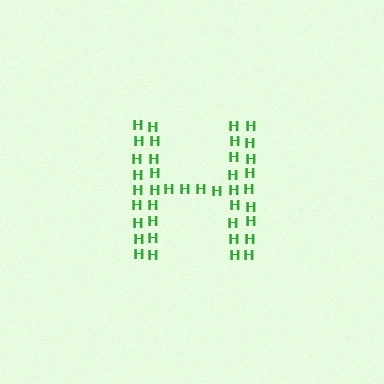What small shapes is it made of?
It is made of small letter H's.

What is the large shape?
The large shape is the letter H.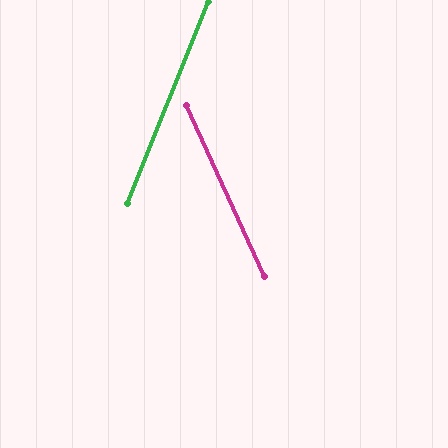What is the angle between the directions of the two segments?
Approximately 46 degrees.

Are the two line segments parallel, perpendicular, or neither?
Neither parallel nor perpendicular — they differ by about 46°.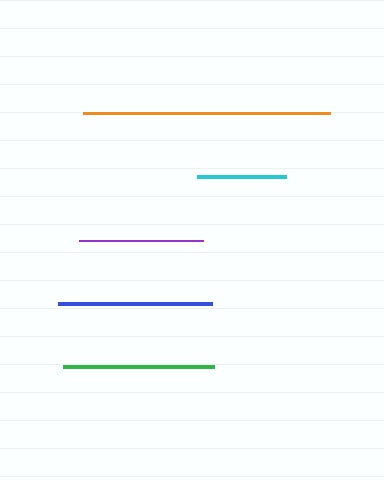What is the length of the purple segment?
The purple segment is approximately 124 pixels long.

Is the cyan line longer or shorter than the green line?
The green line is longer than the cyan line.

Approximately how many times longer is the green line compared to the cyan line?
The green line is approximately 1.7 times the length of the cyan line.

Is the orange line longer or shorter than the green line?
The orange line is longer than the green line.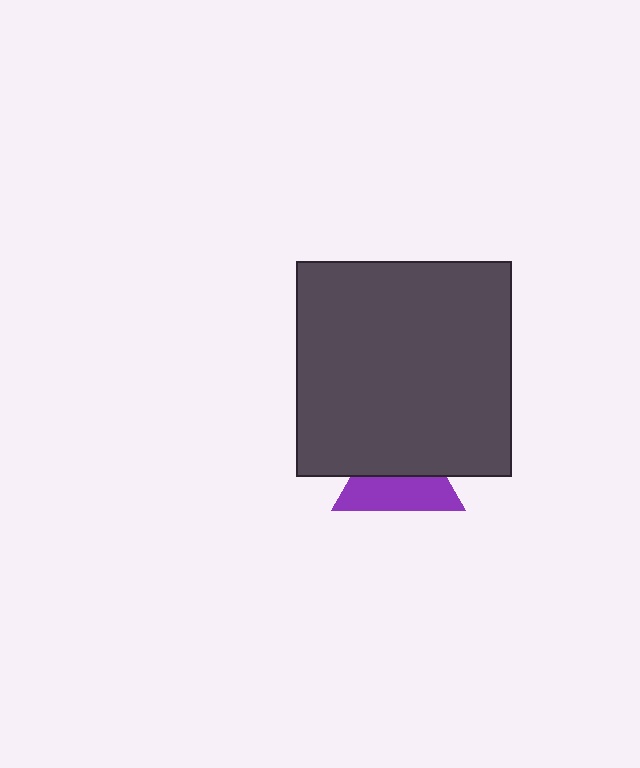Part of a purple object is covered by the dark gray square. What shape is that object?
It is a triangle.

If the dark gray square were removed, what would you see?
You would see the complete purple triangle.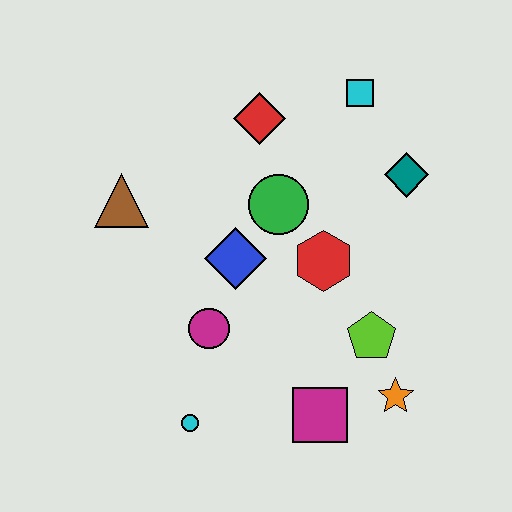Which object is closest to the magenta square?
The orange star is closest to the magenta square.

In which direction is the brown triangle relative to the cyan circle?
The brown triangle is above the cyan circle.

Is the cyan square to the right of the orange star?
No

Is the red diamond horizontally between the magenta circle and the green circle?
Yes